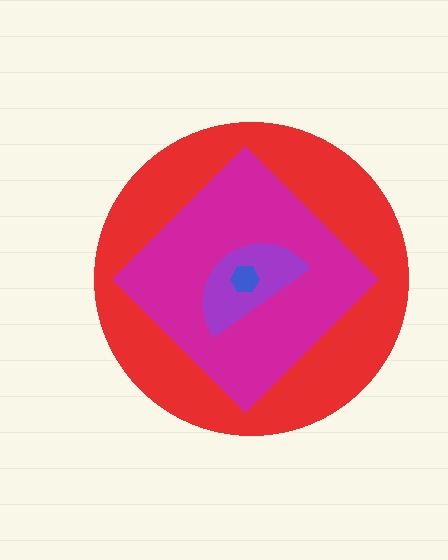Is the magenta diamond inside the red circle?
Yes.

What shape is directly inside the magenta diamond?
The purple semicircle.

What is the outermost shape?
The red circle.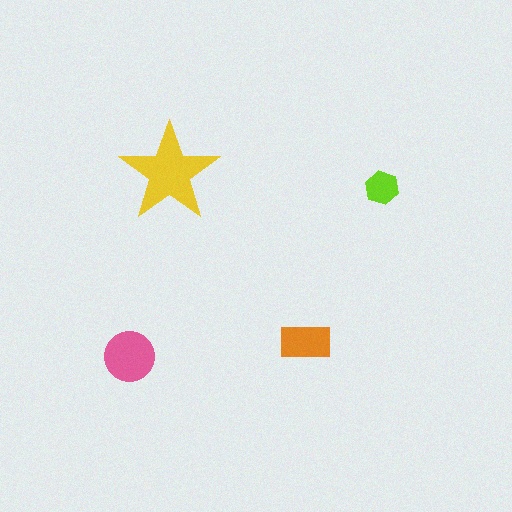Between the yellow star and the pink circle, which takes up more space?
The yellow star.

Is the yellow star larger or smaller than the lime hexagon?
Larger.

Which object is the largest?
The yellow star.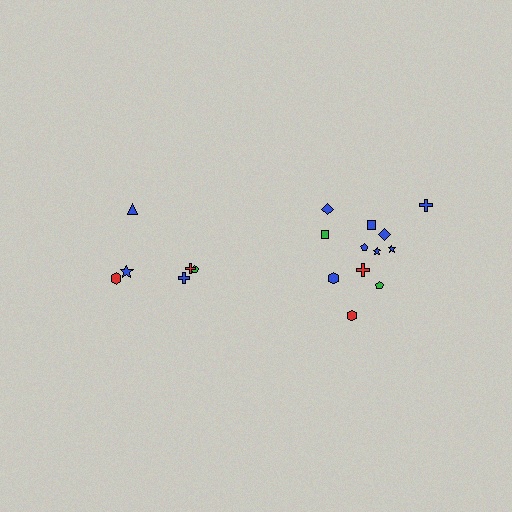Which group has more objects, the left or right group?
The right group.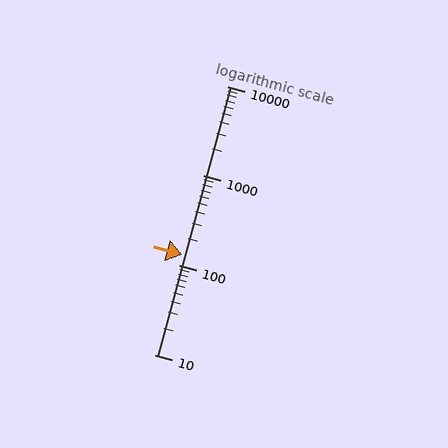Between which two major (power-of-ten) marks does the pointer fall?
The pointer is between 100 and 1000.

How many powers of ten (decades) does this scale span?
The scale spans 3 decades, from 10 to 10000.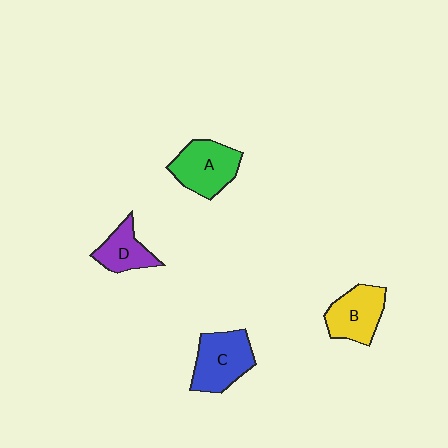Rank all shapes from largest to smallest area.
From largest to smallest: C (blue), A (green), B (yellow), D (purple).